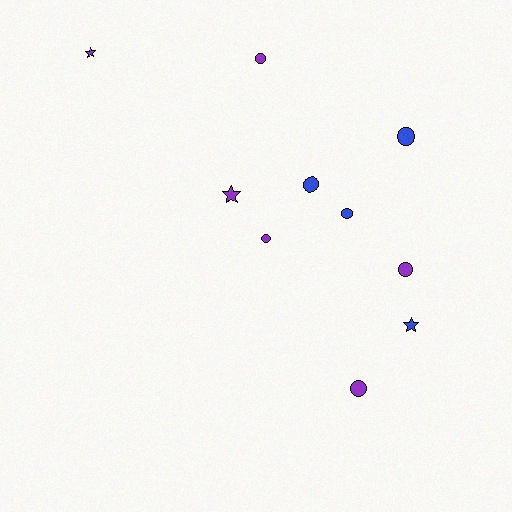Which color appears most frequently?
Purple, with 6 objects.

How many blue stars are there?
There is 1 blue star.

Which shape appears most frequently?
Circle, with 7 objects.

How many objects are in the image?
There are 10 objects.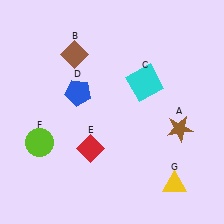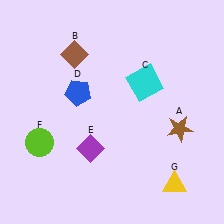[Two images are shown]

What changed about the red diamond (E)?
In Image 1, E is red. In Image 2, it changed to purple.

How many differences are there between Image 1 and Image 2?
There is 1 difference between the two images.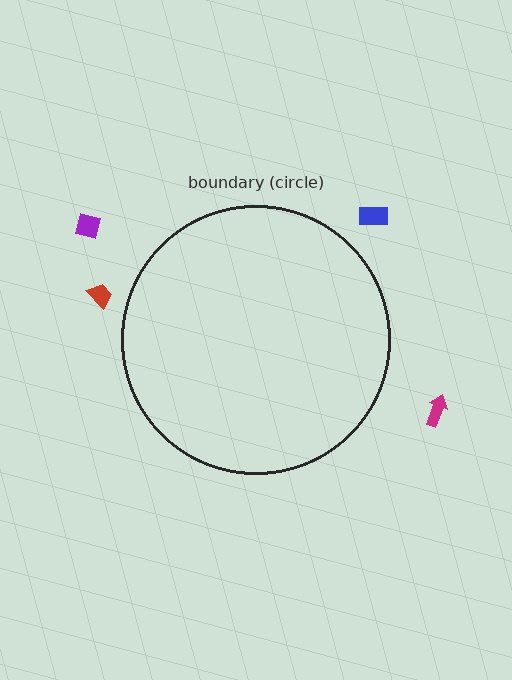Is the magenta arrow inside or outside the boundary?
Outside.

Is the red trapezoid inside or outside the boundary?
Outside.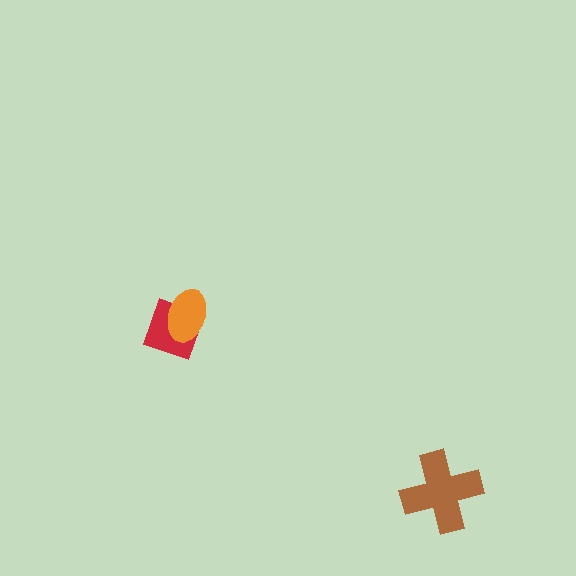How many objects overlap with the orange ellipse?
1 object overlaps with the orange ellipse.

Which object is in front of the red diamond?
The orange ellipse is in front of the red diamond.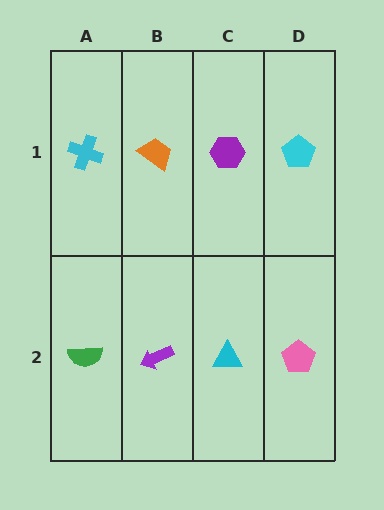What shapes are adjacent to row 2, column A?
A cyan cross (row 1, column A), a purple arrow (row 2, column B).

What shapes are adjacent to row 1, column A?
A green semicircle (row 2, column A), an orange trapezoid (row 1, column B).